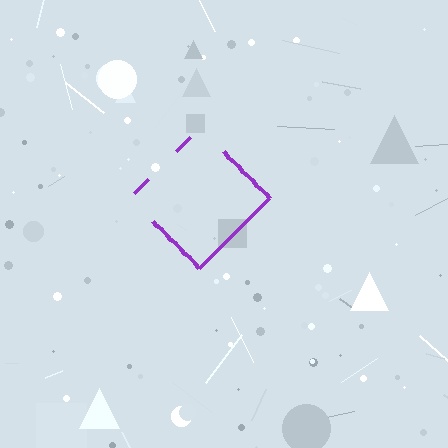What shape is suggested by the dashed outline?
The dashed outline suggests a diamond.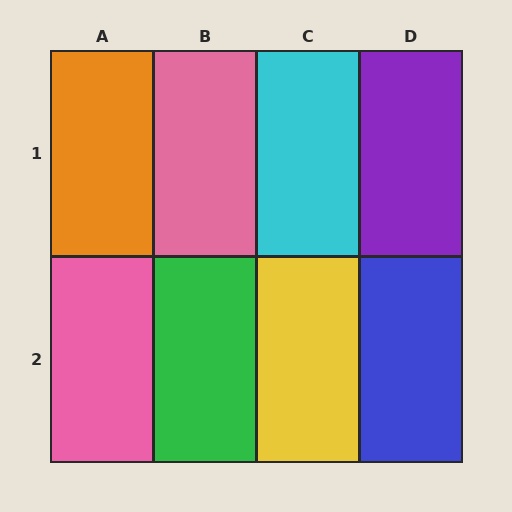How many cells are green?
1 cell is green.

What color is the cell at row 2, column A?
Pink.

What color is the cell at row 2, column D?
Blue.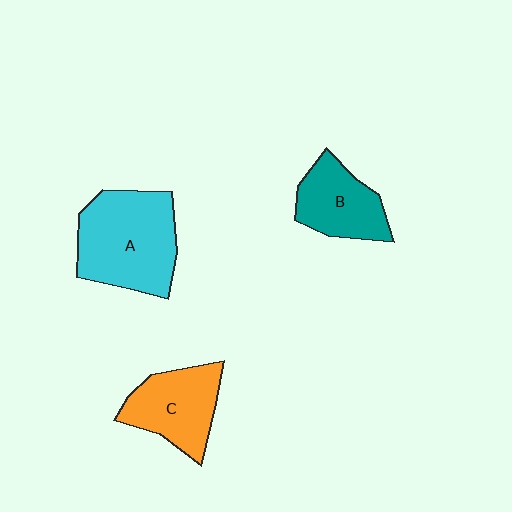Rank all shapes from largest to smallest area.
From largest to smallest: A (cyan), C (orange), B (teal).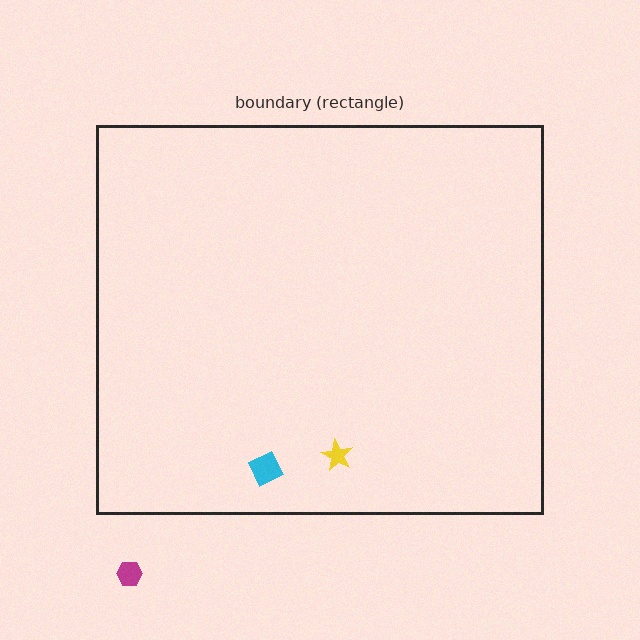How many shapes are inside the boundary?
2 inside, 1 outside.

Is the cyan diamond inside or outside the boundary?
Inside.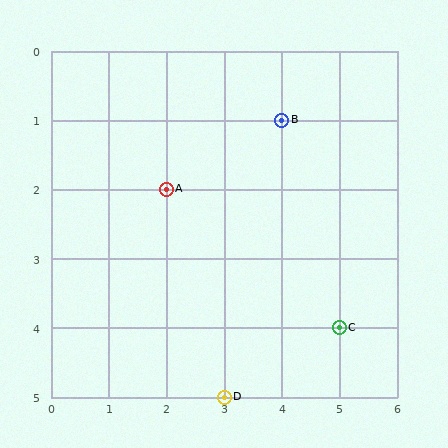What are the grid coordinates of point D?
Point D is at grid coordinates (3, 5).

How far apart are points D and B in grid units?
Points D and B are 1 column and 4 rows apart (about 4.1 grid units diagonally).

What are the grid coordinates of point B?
Point B is at grid coordinates (4, 1).